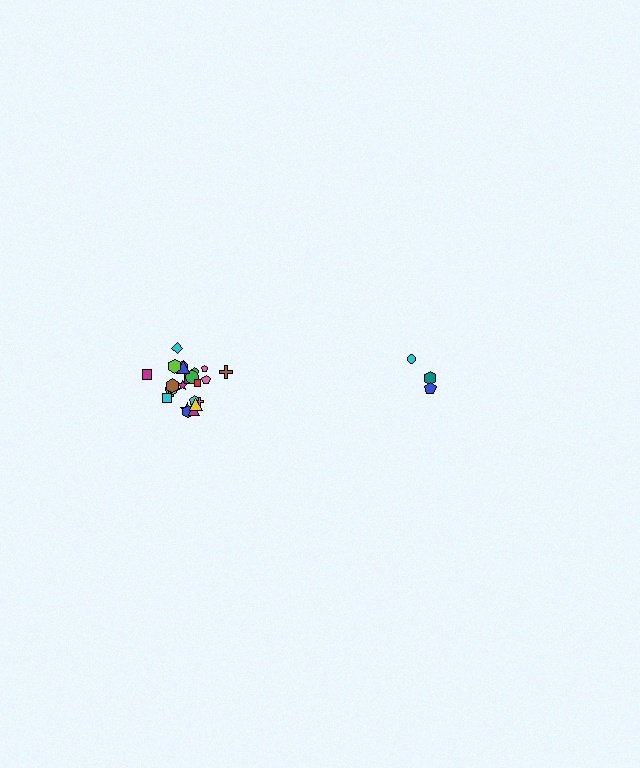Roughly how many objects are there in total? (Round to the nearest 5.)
Roughly 30 objects in total.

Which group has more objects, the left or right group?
The left group.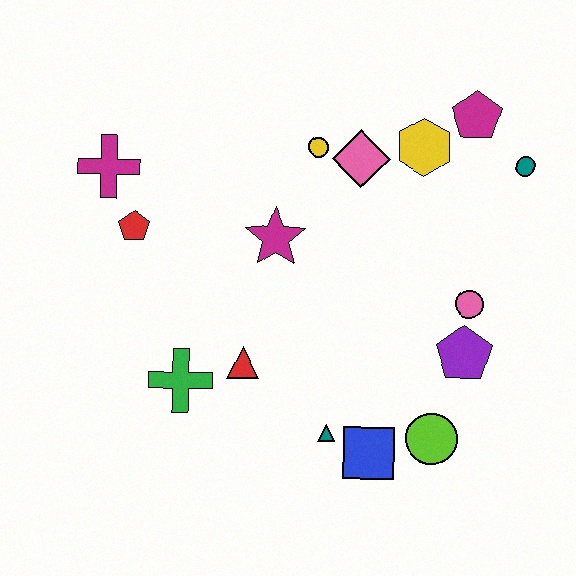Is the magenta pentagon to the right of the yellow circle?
Yes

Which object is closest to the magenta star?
The yellow circle is closest to the magenta star.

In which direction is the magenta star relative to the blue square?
The magenta star is above the blue square.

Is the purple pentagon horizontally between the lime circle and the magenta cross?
No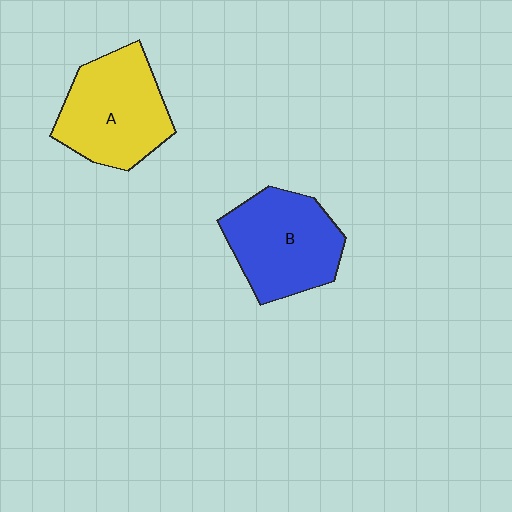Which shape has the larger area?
Shape A (yellow).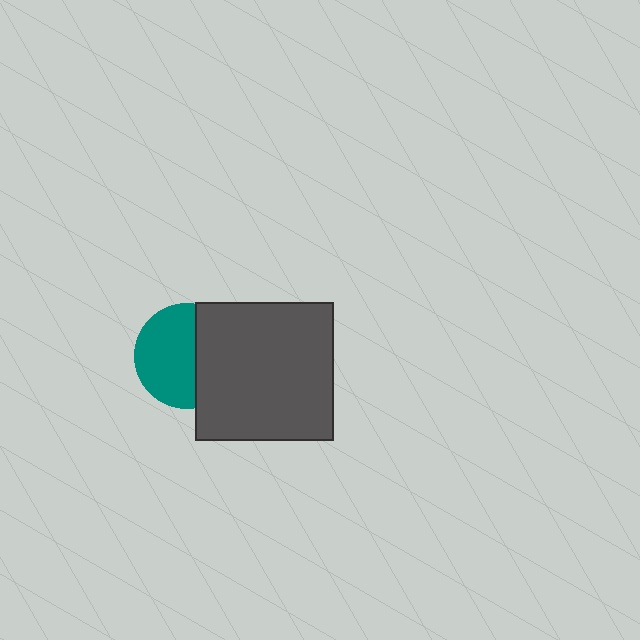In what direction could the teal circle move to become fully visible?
The teal circle could move left. That would shift it out from behind the dark gray square entirely.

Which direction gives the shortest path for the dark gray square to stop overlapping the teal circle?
Moving right gives the shortest separation.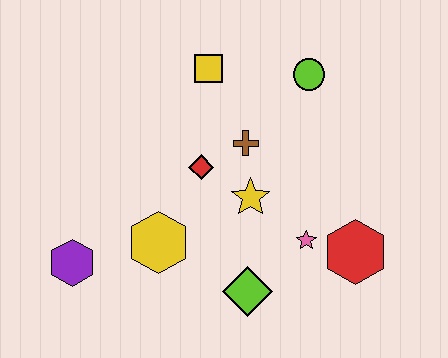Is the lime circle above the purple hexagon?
Yes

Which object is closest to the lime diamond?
The pink star is closest to the lime diamond.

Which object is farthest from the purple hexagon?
The lime circle is farthest from the purple hexagon.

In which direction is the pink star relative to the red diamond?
The pink star is to the right of the red diamond.